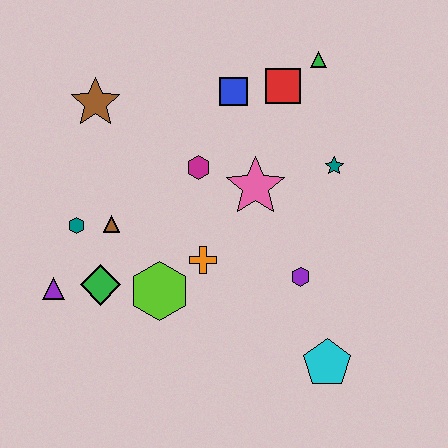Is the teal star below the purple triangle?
No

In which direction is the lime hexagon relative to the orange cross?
The lime hexagon is to the left of the orange cross.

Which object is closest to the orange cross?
The lime hexagon is closest to the orange cross.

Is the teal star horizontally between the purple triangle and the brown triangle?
No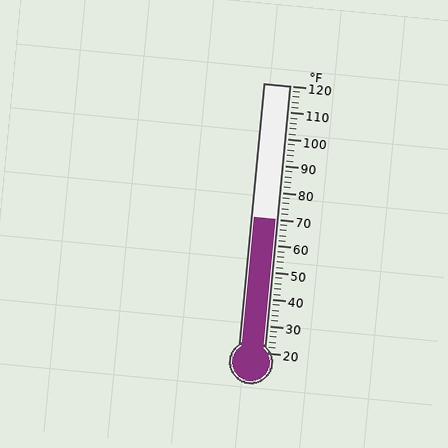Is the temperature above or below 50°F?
The temperature is above 50°F.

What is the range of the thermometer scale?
The thermometer scale ranges from 20°F to 120°F.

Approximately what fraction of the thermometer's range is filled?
The thermometer is filled to approximately 50% of its range.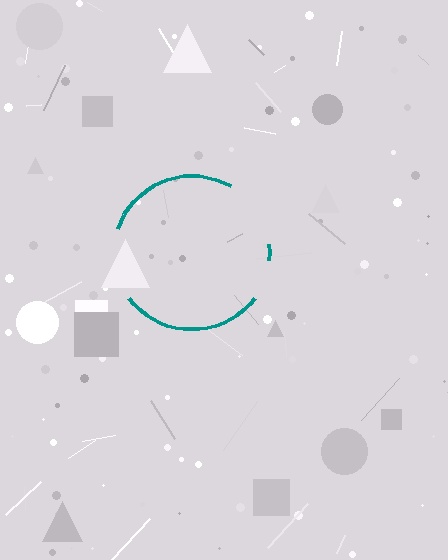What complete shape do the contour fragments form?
The contour fragments form a circle.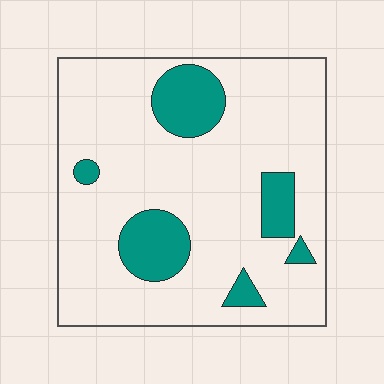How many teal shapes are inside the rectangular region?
6.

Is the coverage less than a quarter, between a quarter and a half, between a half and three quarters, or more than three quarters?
Less than a quarter.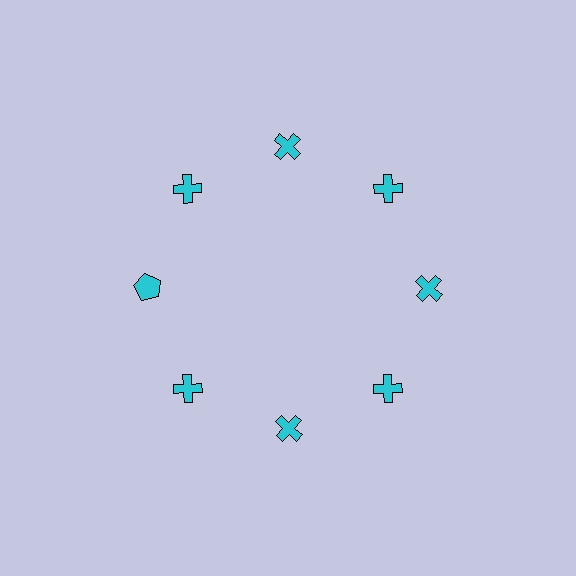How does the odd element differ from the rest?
It has a different shape: pentagon instead of cross.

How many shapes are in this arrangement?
There are 8 shapes arranged in a ring pattern.